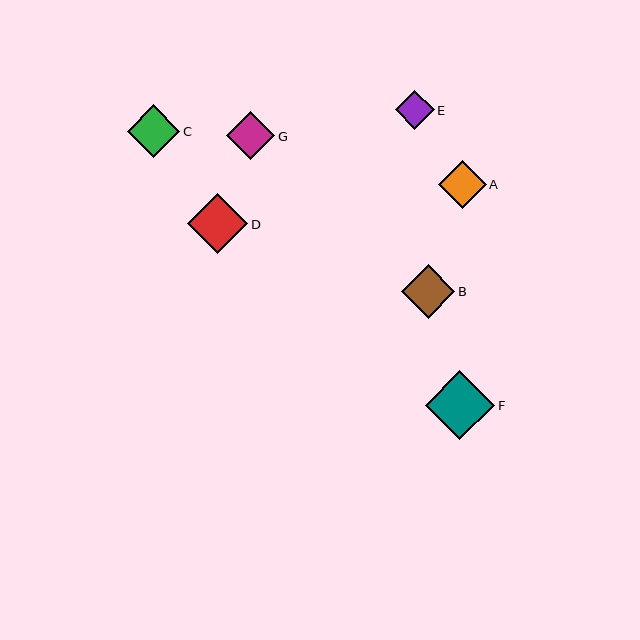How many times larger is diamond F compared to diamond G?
Diamond F is approximately 1.5 times the size of diamond G.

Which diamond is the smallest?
Diamond E is the smallest with a size of approximately 39 pixels.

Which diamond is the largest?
Diamond F is the largest with a size of approximately 70 pixels.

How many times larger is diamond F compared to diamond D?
Diamond F is approximately 1.2 times the size of diamond D.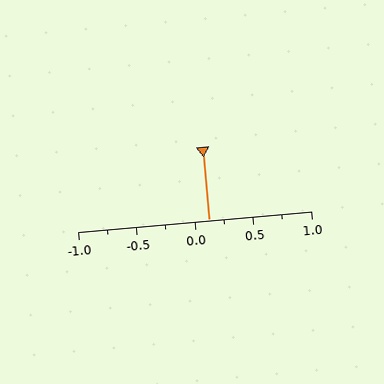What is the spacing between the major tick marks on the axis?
The major ticks are spaced 0.5 apart.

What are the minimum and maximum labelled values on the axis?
The axis runs from -1.0 to 1.0.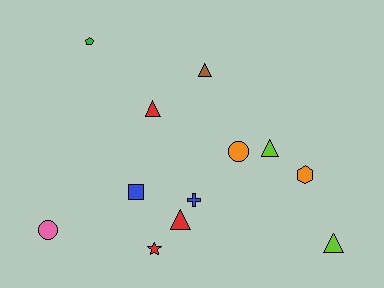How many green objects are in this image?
There is 1 green object.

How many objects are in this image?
There are 12 objects.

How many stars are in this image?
There is 1 star.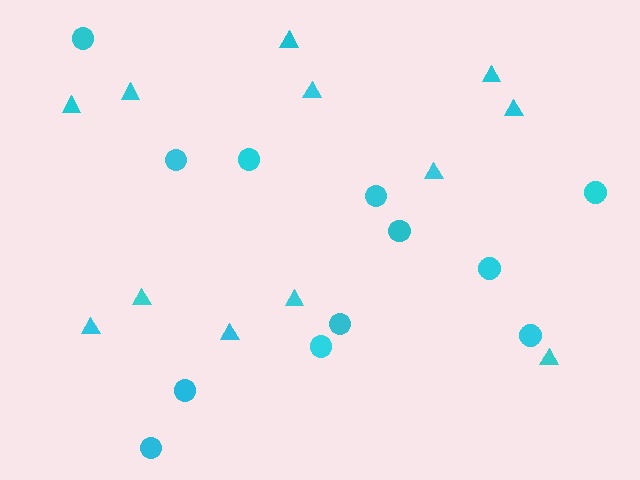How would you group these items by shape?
There are 2 groups: one group of circles (12) and one group of triangles (12).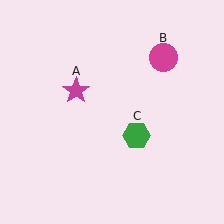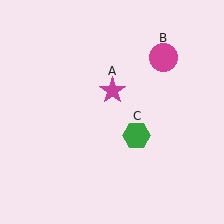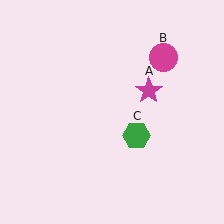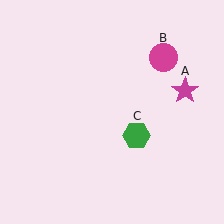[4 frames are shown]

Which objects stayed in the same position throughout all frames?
Magenta circle (object B) and green hexagon (object C) remained stationary.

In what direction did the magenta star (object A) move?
The magenta star (object A) moved right.